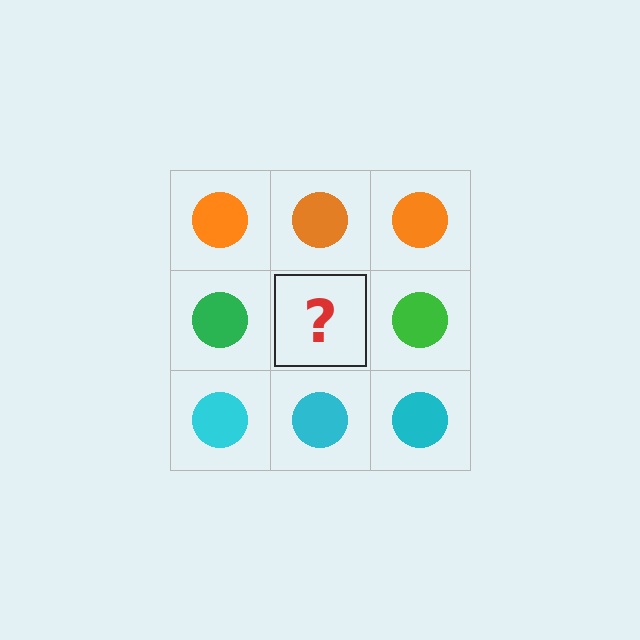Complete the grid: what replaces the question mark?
The question mark should be replaced with a green circle.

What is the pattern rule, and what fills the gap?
The rule is that each row has a consistent color. The gap should be filled with a green circle.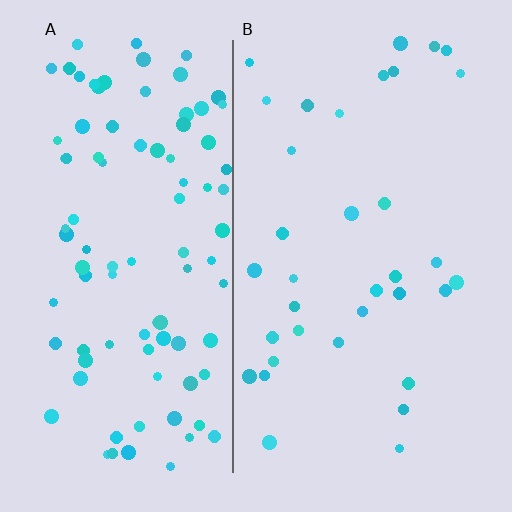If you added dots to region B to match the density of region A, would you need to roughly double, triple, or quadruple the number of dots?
Approximately triple.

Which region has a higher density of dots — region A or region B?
A (the left).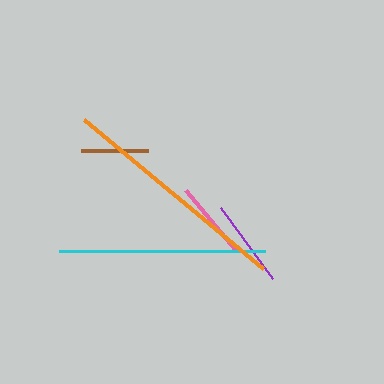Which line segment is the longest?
The orange line is the longest at approximately 233 pixels.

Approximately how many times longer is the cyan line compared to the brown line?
The cyan line is approximately 3.1 times the length of the brown line.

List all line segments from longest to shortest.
From longest to shortest: orange, cyan, purple, pink, brown.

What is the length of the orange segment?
The orange segment is approximately 233 pixels long.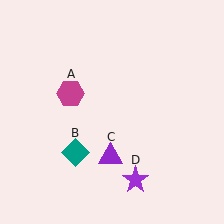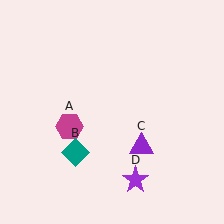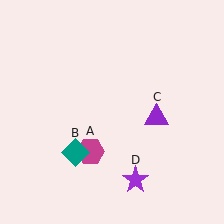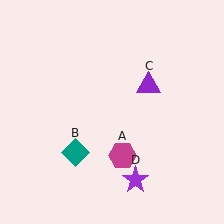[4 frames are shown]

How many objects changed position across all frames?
2 objects changed position: magenta hexagon (object A), purple triangle (object C).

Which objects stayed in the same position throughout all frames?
Teal diamond (object B) and purple star (object D) remained stationary.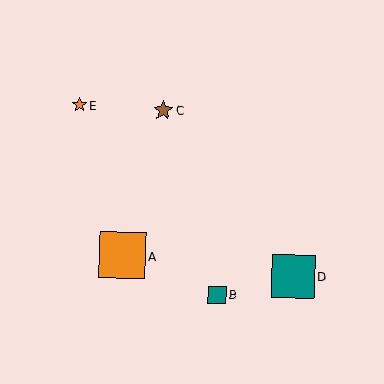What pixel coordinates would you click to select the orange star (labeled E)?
Click at (79, 105) to select the orange star E.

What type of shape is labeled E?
Shape E is an orange star.